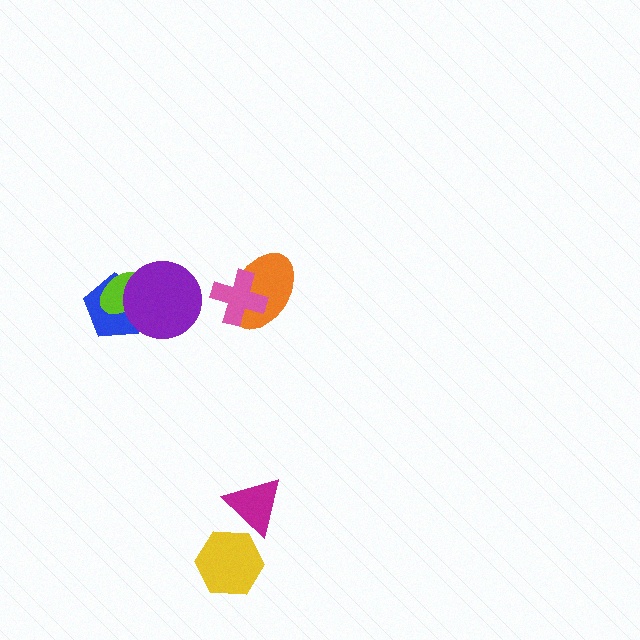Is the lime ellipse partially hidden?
Yes, it is partially covered by another shape.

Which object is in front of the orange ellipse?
The pink cross is in front of the orange ellipse.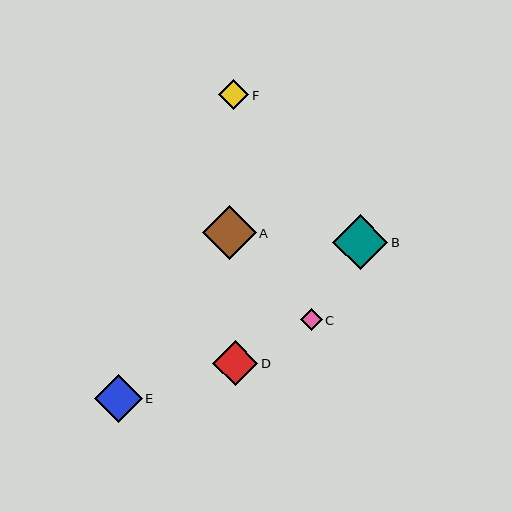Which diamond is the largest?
Diamond B is the largest with a size of approximately 55 pixels.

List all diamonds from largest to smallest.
From largest to smallest: B, A, E, D, F, C.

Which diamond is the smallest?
Diamond C is the smallest with a size of approximately 21 pixels.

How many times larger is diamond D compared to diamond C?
Diamond D is approximately 2.1 times the size of diamond C.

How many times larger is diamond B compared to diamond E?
Diamond B is approximately 1.1 times the size of diamond E.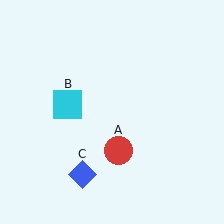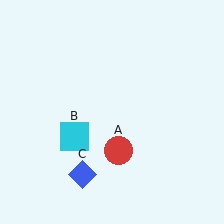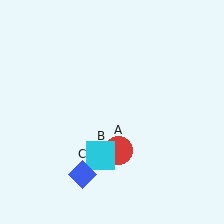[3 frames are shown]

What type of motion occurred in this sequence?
The cyan square (object B) rotated counterclockwise around the center of the scene.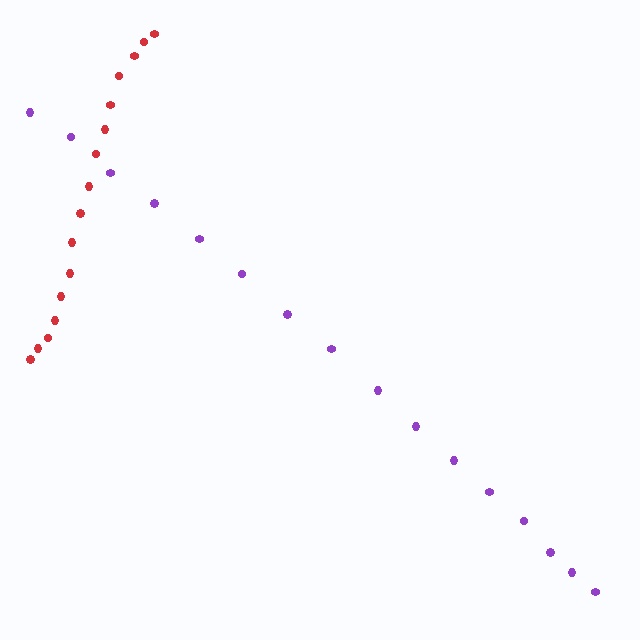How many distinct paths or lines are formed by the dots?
There are 2 distinct paths.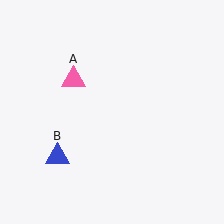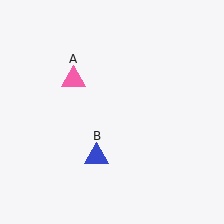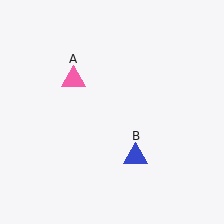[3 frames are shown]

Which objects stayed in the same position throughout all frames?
Pink triangle (object A) remained stationary.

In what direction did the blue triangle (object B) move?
The blue triangle (object B) moved right.